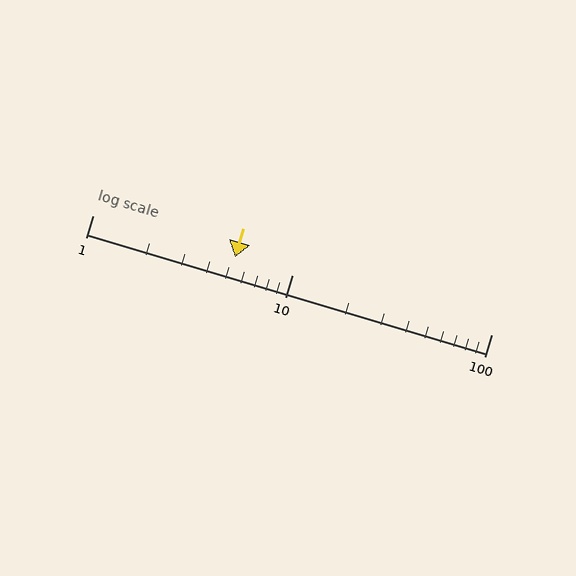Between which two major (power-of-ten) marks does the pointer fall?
The pointer is between 1 and 10.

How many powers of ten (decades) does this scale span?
The scale spans 2 decades, from 1 to 100.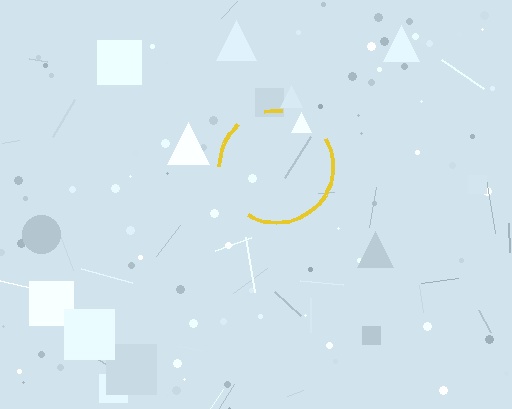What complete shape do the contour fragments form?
The contour fragments form a circle.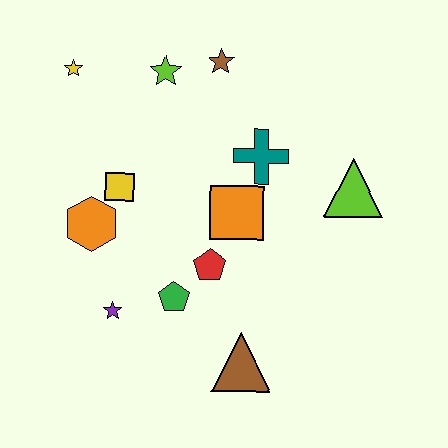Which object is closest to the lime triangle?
The teal cross is closest to the lime triangle.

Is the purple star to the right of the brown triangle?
No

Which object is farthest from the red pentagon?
The yellow star is farthest from the red pentagon.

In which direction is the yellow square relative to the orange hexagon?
The yellow square is above the orange hexagon.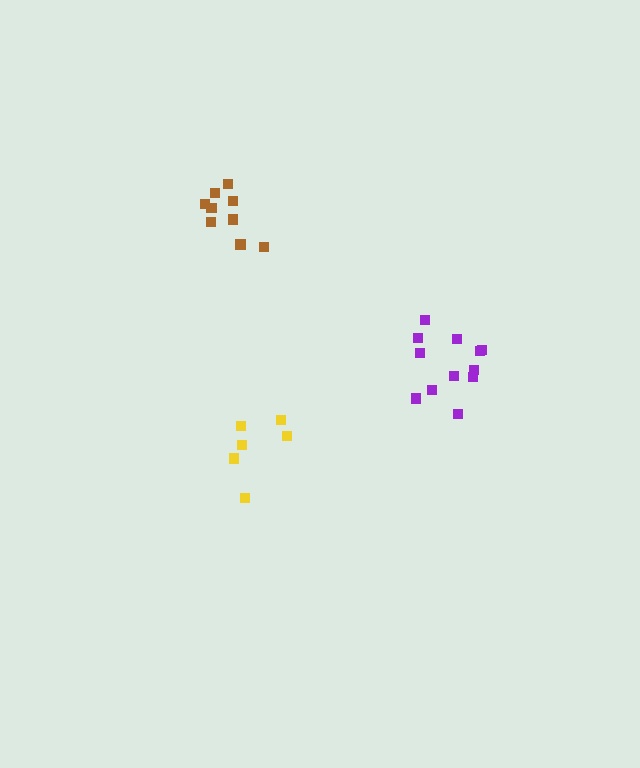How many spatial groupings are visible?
There are 3 spatial groupings.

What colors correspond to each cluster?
The clusters are colored: purple, brown, yellow.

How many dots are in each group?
Group 1: 12 dots, Group 2: 9 dots, Group 3: 6 dots (27 total).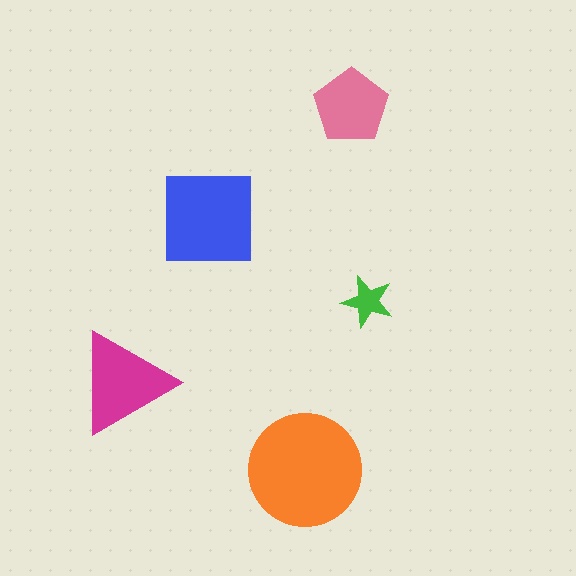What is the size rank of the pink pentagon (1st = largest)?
4th.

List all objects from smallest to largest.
The green star, the pink pentagon, the magenta triangle, the blue square, the orange circle.